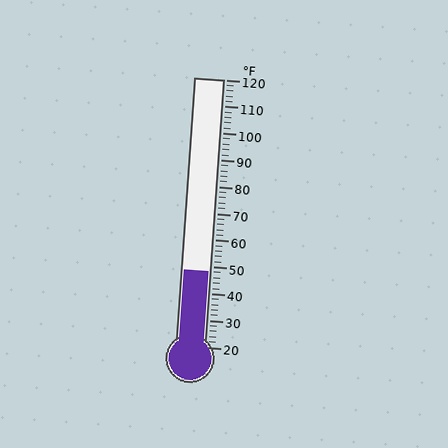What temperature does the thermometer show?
The thermometer shows approximately 48°F.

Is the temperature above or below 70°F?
The temperature is below 70°F.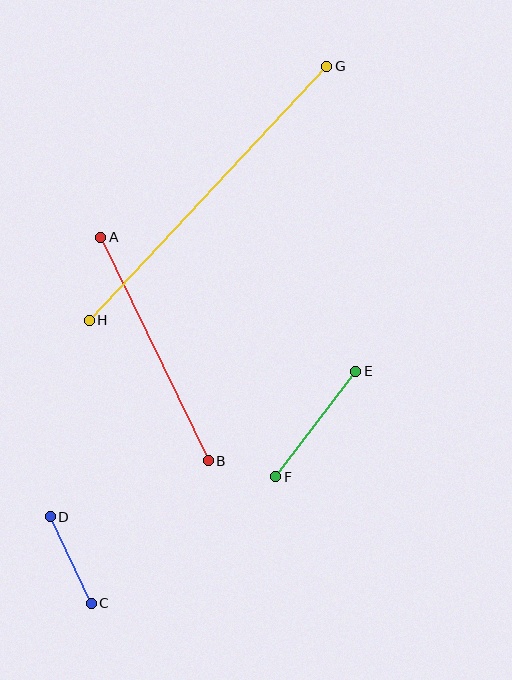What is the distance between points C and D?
The distance is approximately 95 pixels.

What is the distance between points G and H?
The distance is approximately 348 pixels.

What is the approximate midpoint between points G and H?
The midpoint is at approximately (208, 193) pixels.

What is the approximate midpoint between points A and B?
The midpoint is at approximately (154, 349) pixels.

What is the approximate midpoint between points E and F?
The midpoint is at approximately (316, 424) pixels.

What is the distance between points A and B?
The distance is approximately 248 pixels.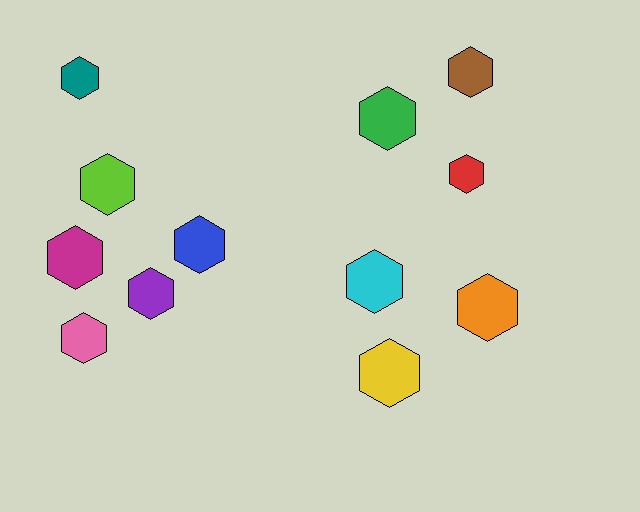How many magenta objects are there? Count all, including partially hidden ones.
There is 1 magenta object.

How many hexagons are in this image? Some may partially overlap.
There are 12 hexagons.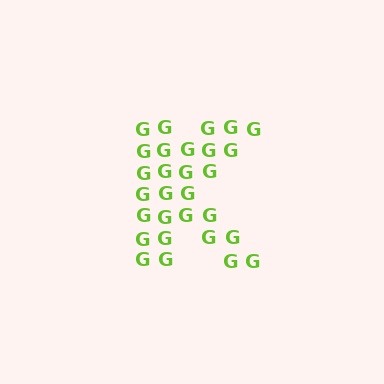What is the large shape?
The large shape is the letter K.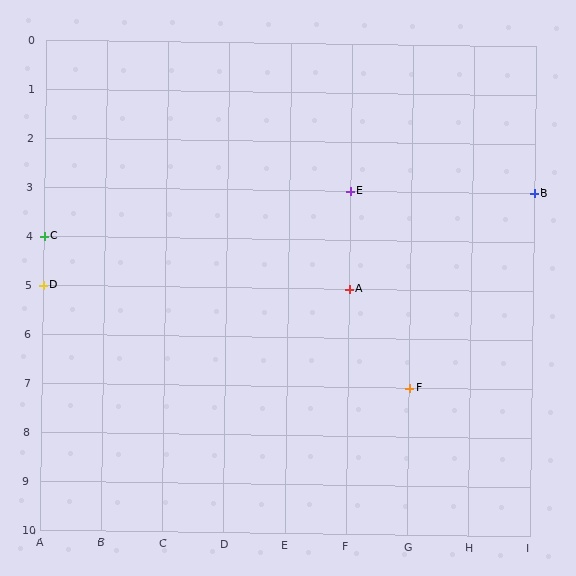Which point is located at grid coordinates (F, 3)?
Point E is at (F, 3).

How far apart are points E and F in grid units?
Points E and F are 1 column and 4 rows apart (about 4.1 grid units diagonally).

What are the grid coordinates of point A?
Point A is at grid coordinates (F, 5).